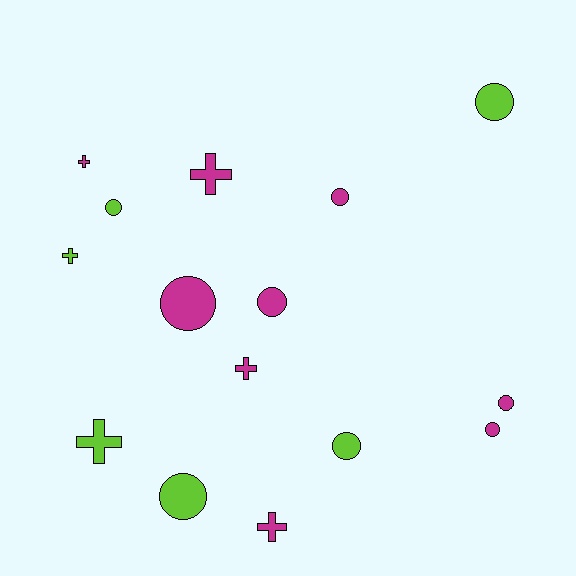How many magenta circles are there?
There are 5 magenta circles.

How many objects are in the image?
There are 15 objects.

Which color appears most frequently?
Magenta, with 9 objects.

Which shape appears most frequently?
Circle, with 9 objects.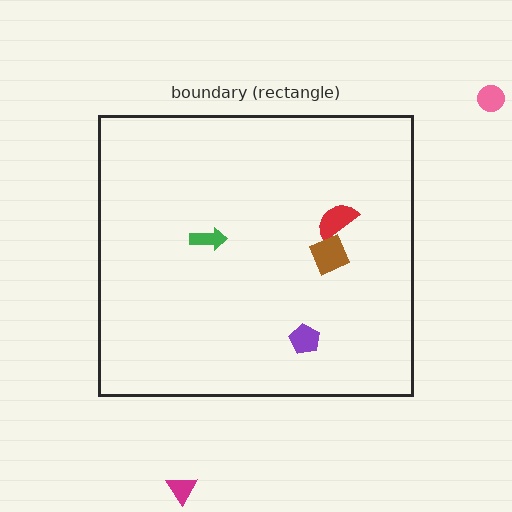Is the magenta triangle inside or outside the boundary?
Outside.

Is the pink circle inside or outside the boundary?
Outside.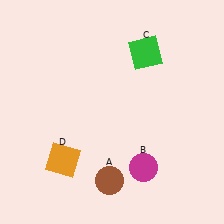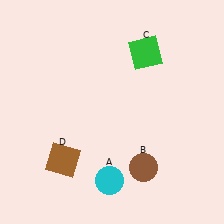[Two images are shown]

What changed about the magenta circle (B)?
In Image 1, B is magenta. In Image 2, it changed to brown.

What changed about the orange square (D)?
In Image 1, D is orange. In Image 2, it changed to brown.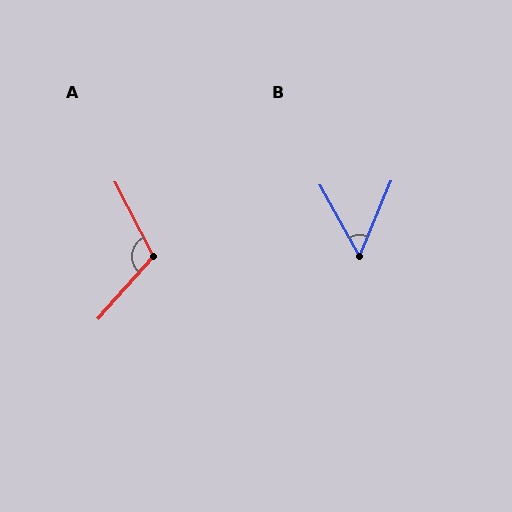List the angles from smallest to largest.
B (51°), A (111°).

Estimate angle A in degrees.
Approximately 111 degrees.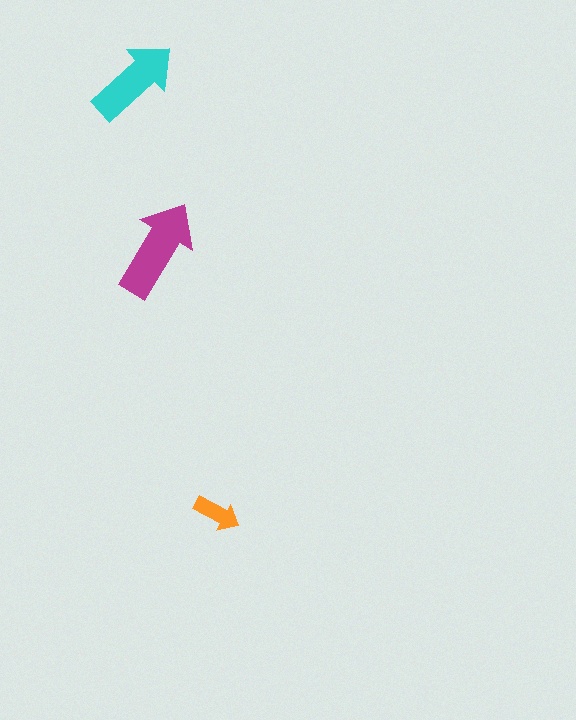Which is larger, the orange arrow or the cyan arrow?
The cyan one.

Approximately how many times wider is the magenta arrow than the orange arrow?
About 2 times wider.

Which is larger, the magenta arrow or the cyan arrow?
The magenta one.